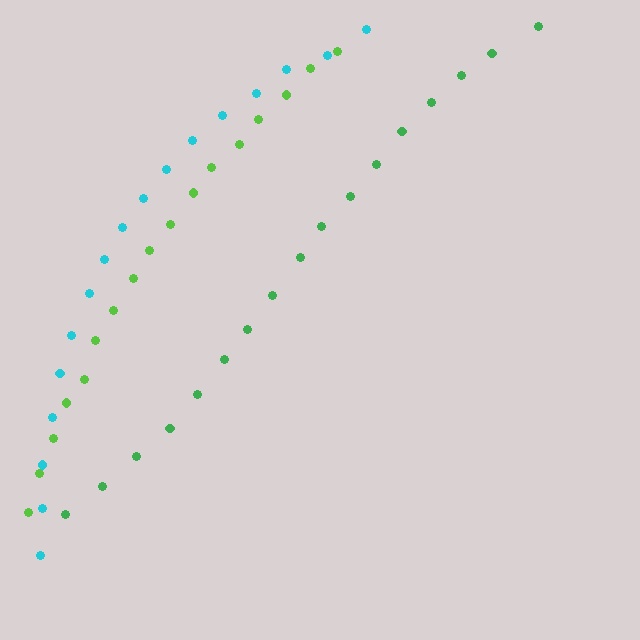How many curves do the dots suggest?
There are 3 distinct paths.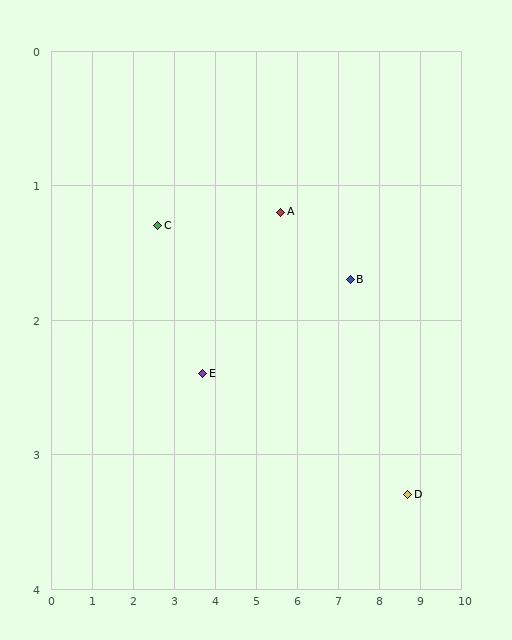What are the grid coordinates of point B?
Point B is at approximately (7.3, 1.7).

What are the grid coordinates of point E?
Point E is at approximately (3.7, 2.4).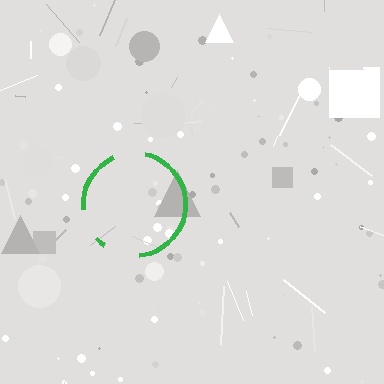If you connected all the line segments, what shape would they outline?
They would outline a circle.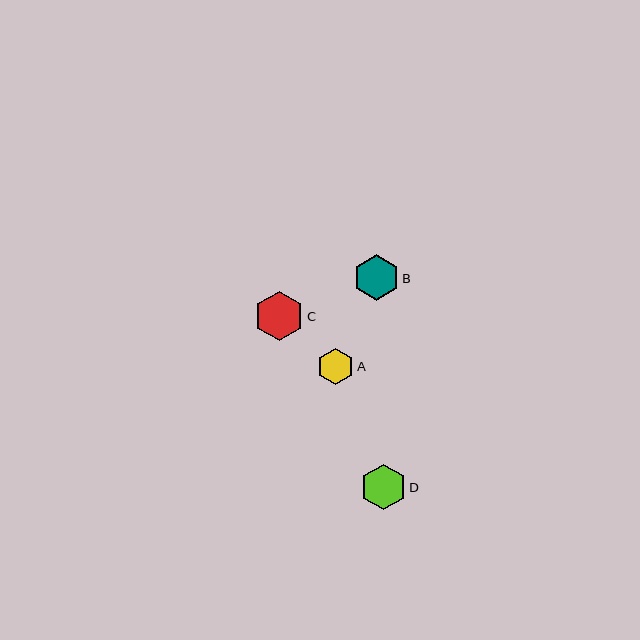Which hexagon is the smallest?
Hexagon A is the smallest with a size of approximately 36 pixels.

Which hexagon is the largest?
Hexagon C is the largest with a size of approximately 49 pixels.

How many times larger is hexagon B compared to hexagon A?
Hexagon B is approximately 1.3 times the size of hexagon A.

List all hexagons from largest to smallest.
From largest to smallest: C, B, D, A.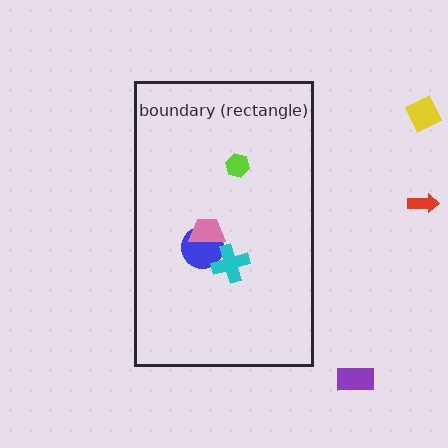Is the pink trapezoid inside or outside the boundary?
Inside.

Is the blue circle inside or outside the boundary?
Inside.